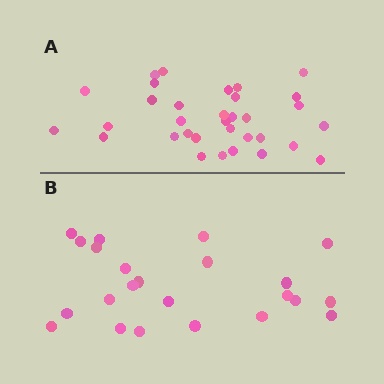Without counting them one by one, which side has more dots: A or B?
Region A (the top region) has more dots.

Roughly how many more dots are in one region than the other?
Region A has roughly 10 or so more dots than region B.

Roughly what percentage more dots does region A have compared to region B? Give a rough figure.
About 45% more.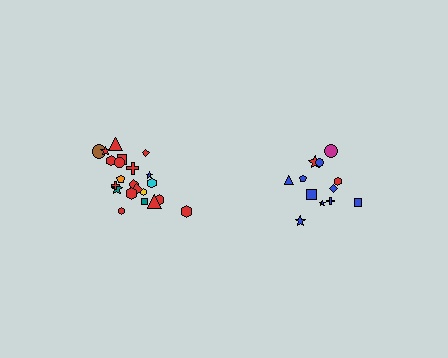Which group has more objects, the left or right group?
The left group.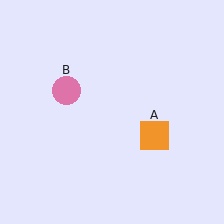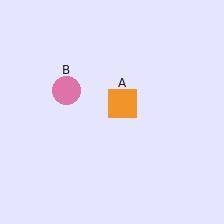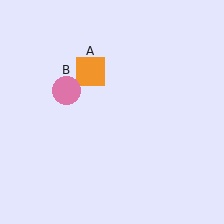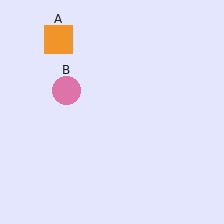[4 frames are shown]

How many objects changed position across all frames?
1 object changed position: orange square (object A).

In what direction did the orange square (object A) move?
The orange square (object A) moved up and to the left.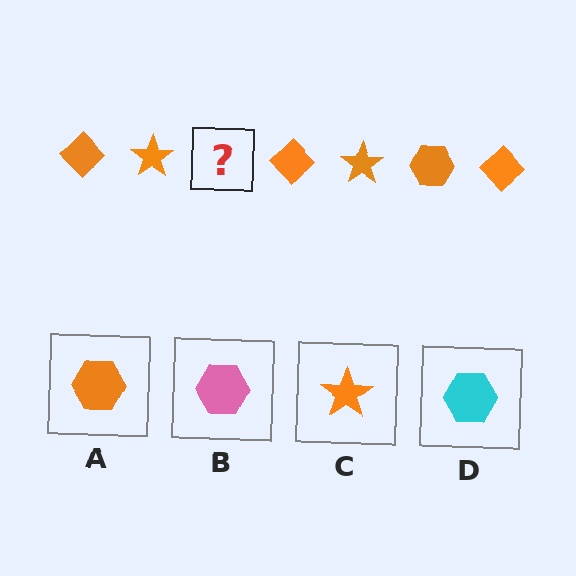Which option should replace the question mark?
Option A.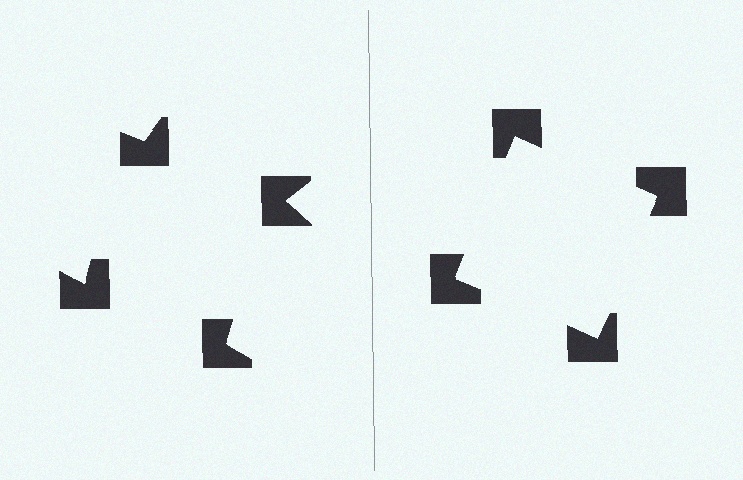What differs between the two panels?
The notched squares are positioned identically on both sides; only the wedge orientations differ. On the right they align to a square; on the left they are misaligned.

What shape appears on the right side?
An illusory square.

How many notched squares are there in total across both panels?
8 — 4 on each side.